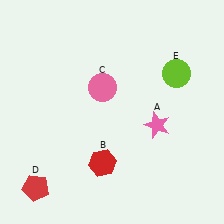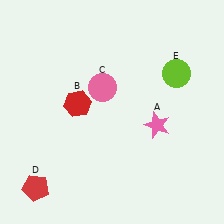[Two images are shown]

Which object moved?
The red hexagon (B) moved up.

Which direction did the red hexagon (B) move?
The red hexagon (B) moved up.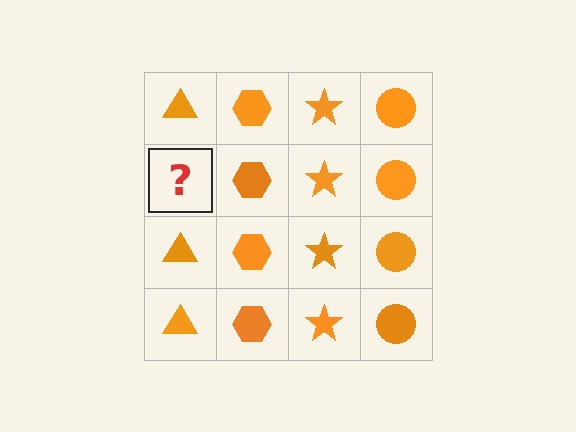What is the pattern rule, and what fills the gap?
The rule is that each column has a consistent shape. The gap should be filled with an orange triangle.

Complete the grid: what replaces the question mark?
The question mark should be replaced with an orange triangle.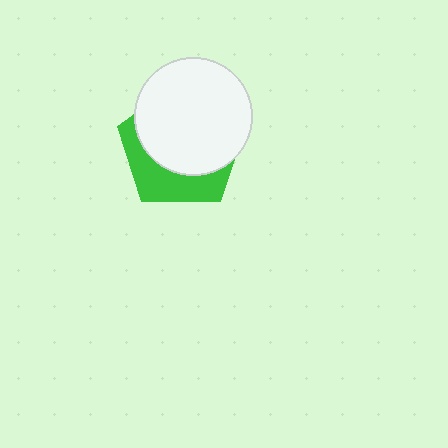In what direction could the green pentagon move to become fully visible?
The green pentagon could move toward the lower-left. That would shift it out from behind the white circle entirely.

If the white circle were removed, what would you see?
You would see the complete green pentagon.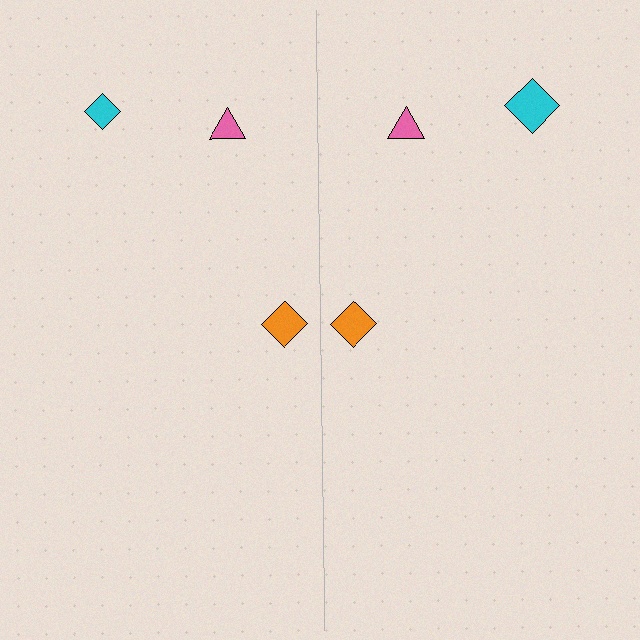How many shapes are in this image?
There are 6 shapes in this image.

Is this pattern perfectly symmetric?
No, the pattern is not perfectly symmetric. The cyan diamond on the right side has a different size than its mirror counterpart.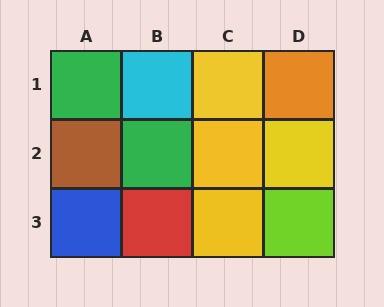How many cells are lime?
1 cell is lime.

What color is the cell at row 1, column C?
Yellow.